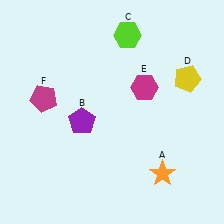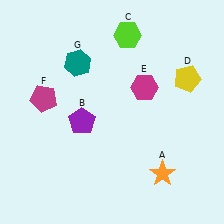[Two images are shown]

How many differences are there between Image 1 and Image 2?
There is 1 difference between the two images.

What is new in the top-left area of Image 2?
A teal hexagon (G) was added in the top-left area of Image 2.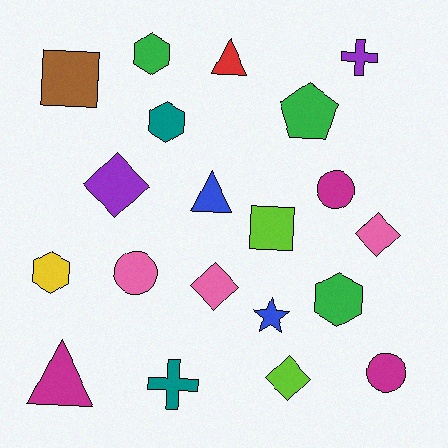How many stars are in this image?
There is 1 star.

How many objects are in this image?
There are 20 objects.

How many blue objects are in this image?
There are 2 blue objects.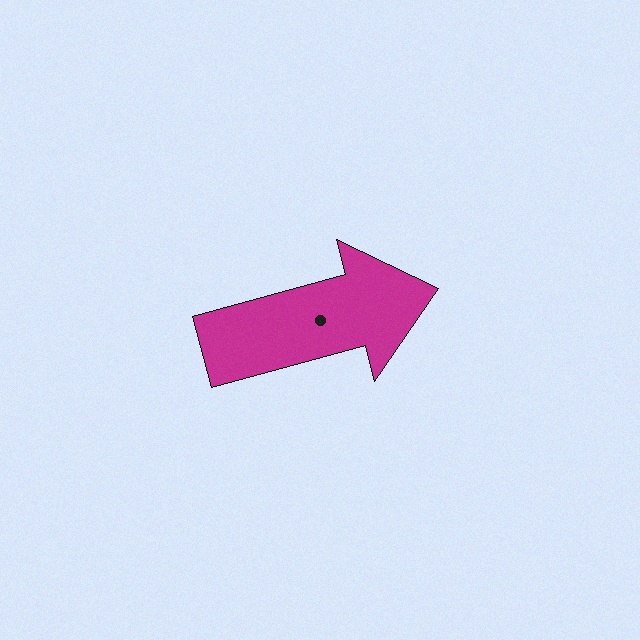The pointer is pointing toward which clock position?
Roughly 2 o'clock.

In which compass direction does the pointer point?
East.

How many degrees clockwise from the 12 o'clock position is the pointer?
Approximately 75 degrees.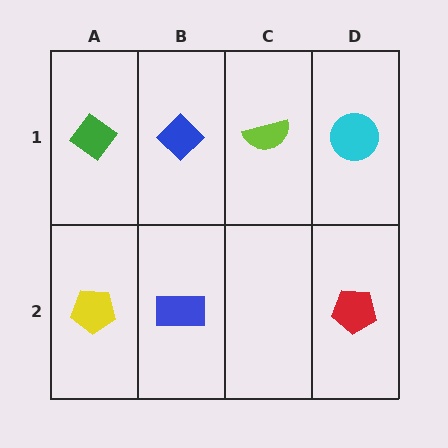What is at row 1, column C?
A lime semicircle.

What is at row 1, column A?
A green diamond.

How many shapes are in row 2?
3 shapes.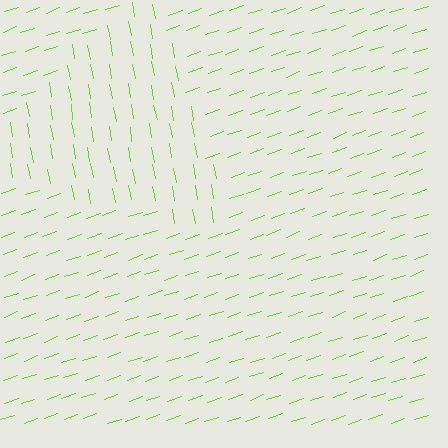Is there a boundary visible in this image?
Yes, there is a texture boundary formed by a change in line orientation.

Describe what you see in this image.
The image is filled with small lime line segments. A triangle region in the image has lines oriented differently from the surrounding lines, creating a visible texture boundary.